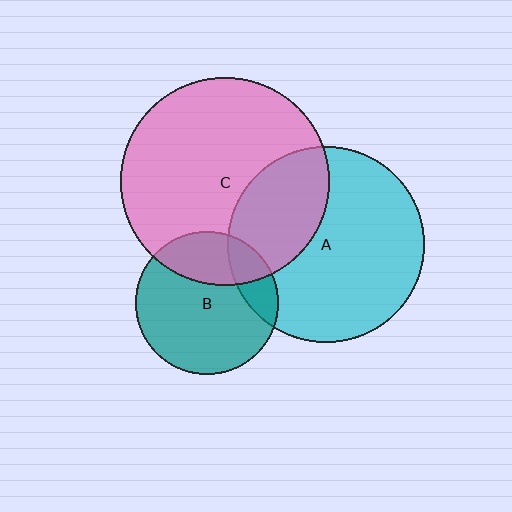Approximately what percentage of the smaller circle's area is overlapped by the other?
Approximately 30%.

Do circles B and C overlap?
Yes.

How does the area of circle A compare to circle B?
Approximately 1.9 times.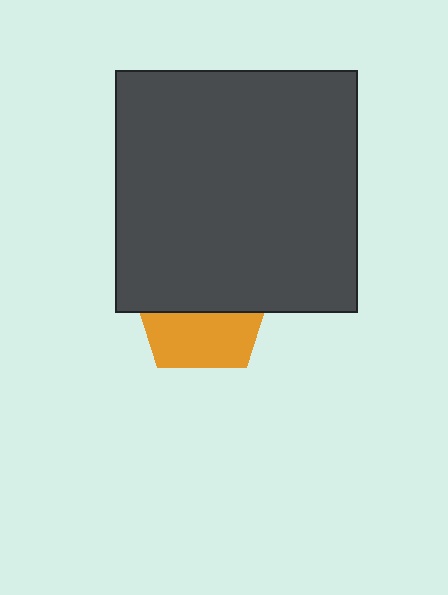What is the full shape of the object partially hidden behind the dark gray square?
The partially hidden object is an orange pentagon.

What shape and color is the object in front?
The object in front is a dark gray square.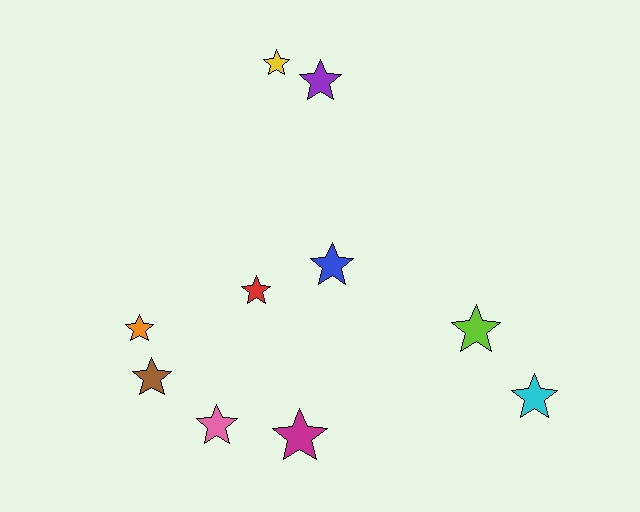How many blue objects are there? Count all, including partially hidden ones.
There is 1 blue object.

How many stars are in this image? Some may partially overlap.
There are 10 stars.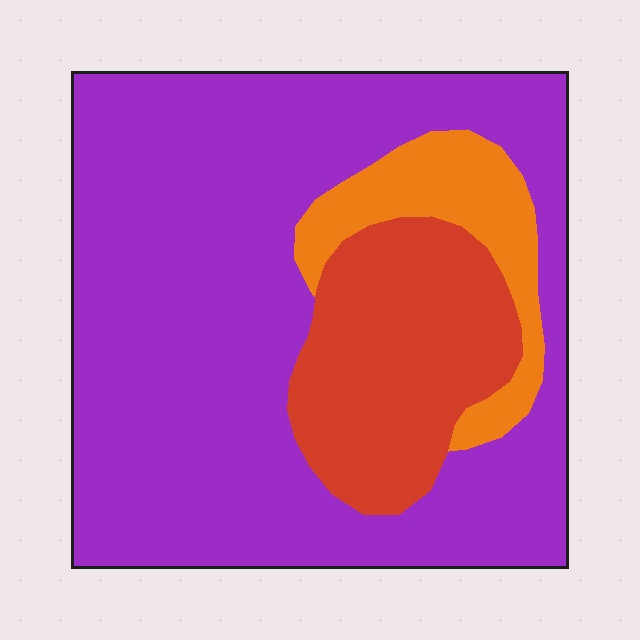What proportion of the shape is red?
Red takes up about one fifth (1/5) of the shape.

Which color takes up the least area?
Orange, at roughly 10%.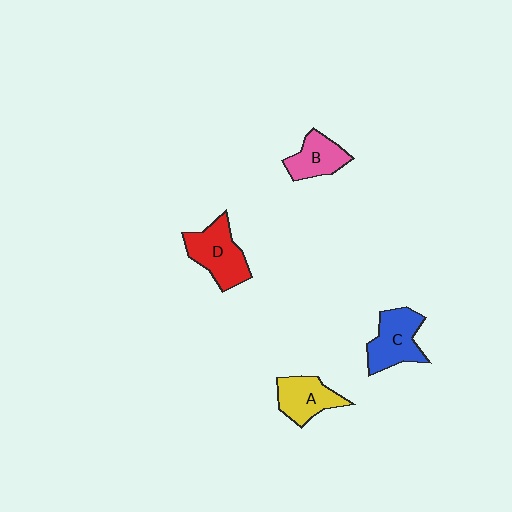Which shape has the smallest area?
Shape B (pink).